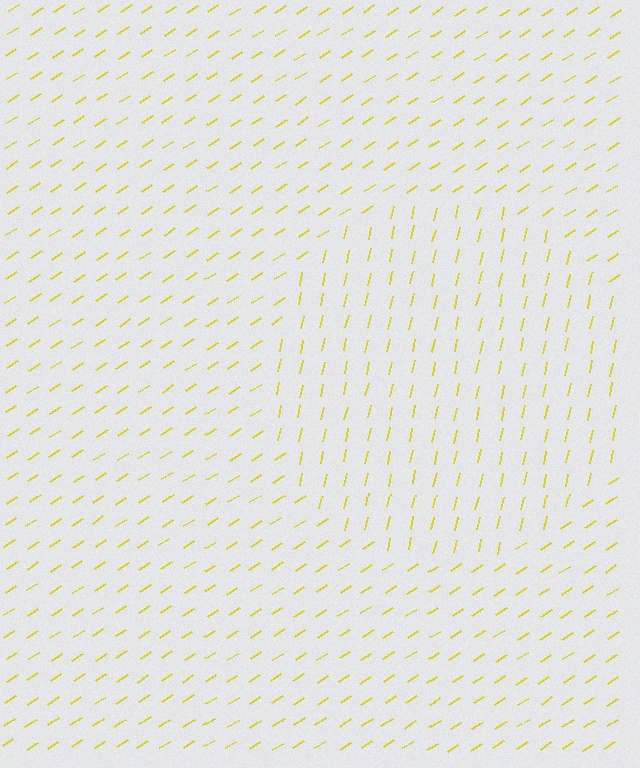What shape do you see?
I see a circle.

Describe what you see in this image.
The image is filled with small yellow line segments. A circle region in the image has lines oriented differently from the surrounding lines, creating a visible texture boundary.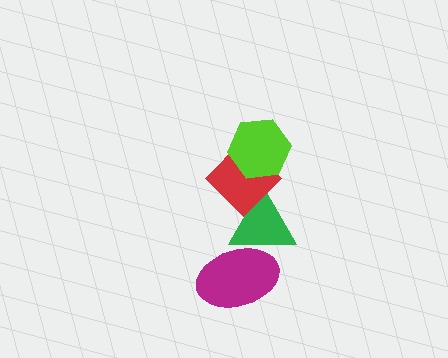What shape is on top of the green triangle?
The red diamond is on top of the green triangle.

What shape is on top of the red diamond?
The lime hexagon is on top of the red diamond.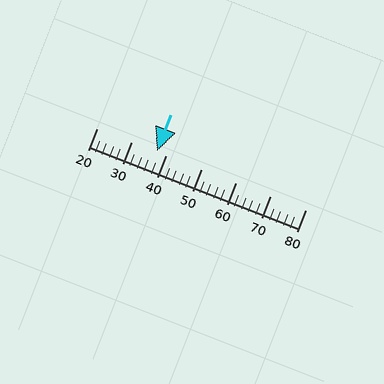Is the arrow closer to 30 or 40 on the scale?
The arrow is closer to 40.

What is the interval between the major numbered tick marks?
The major tick marks are spaced 10 units apart.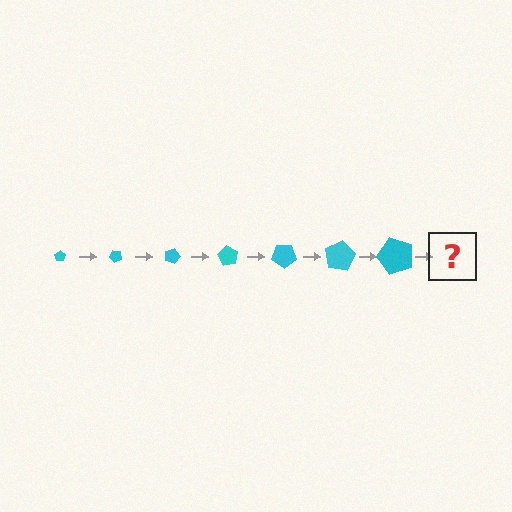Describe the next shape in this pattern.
It should be a pentagon, larger than the previous one and rotated 315 degrees from the start.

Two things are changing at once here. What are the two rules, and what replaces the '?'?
The two rules are that the pentagon grows larger each step and it rotates 45 degrees each step. The '?' should be a pentagon, larger than the previous one and rotated 315 degrees from the start.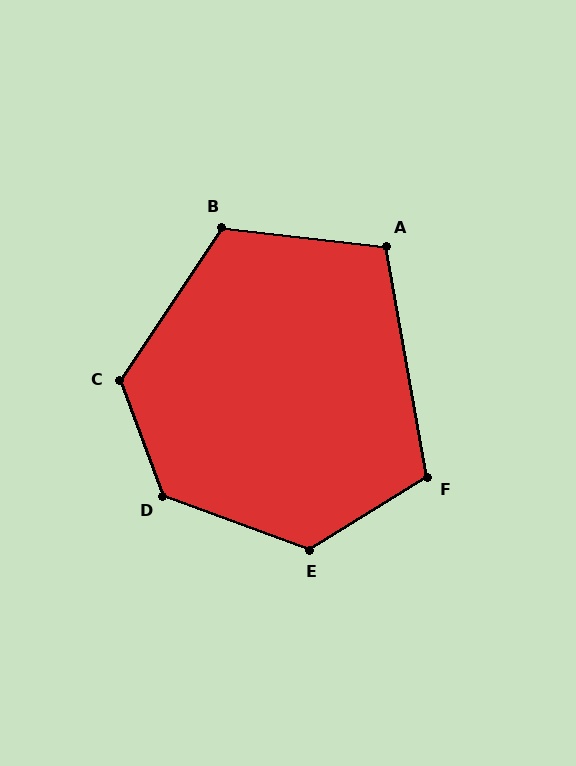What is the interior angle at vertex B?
Approximately 117 degrees (obtuse).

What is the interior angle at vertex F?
Approximately 112 degrees (obtuse).